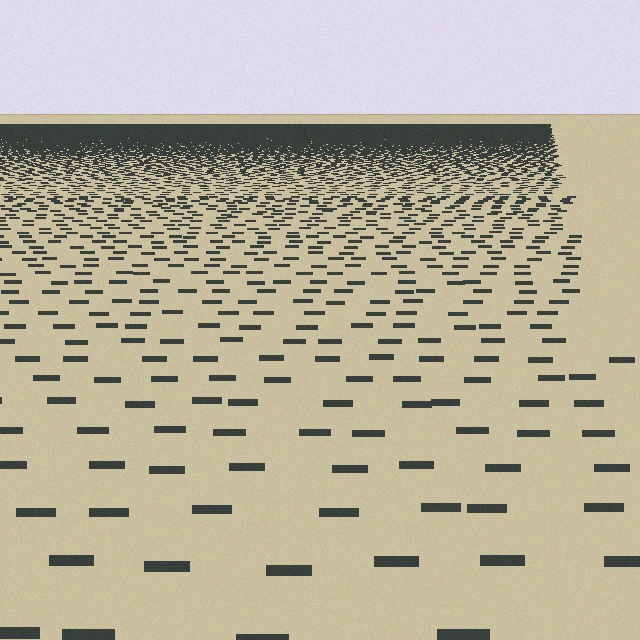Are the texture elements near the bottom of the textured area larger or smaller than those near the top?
Larger. Near the bottom, elements are closer to the viewer and appear at a bigger on-screen size.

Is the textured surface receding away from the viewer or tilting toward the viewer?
The surface is receding away from the viewer. Texture elements get smaller and denser toward the top.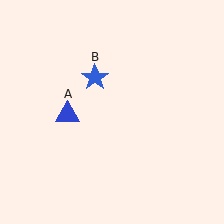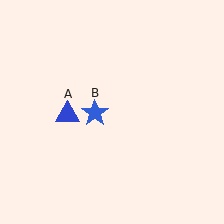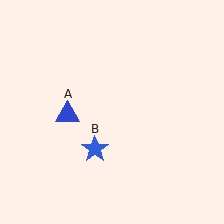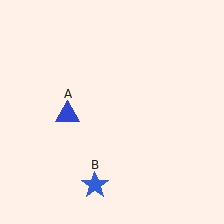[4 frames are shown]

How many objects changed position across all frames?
1 object changed position: blue star (object B).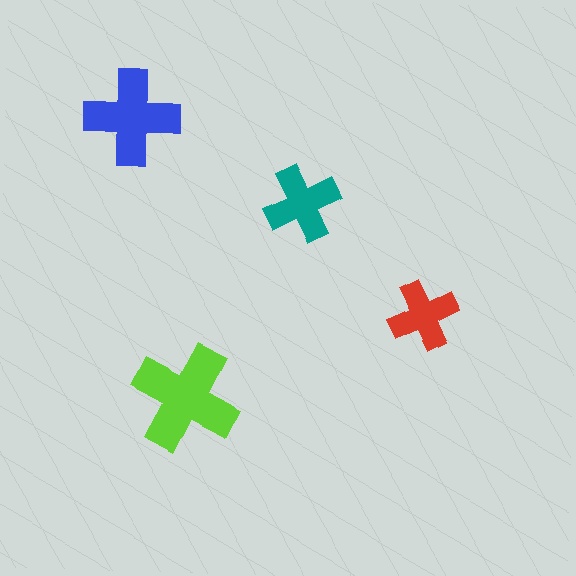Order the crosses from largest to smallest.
the lime one, the blue one, the teal one, the red one.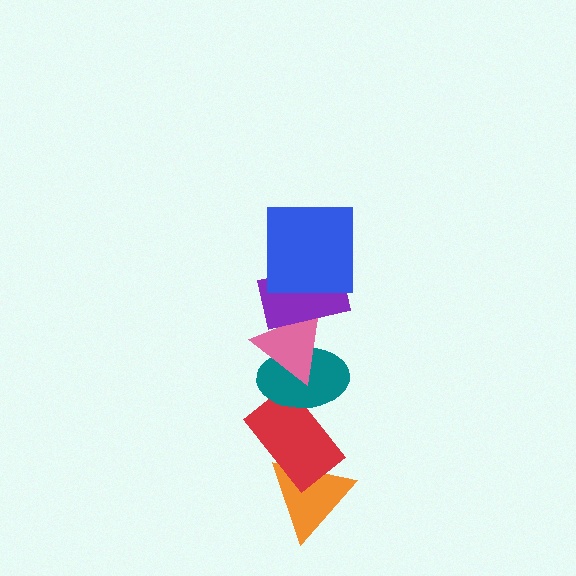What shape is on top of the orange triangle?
The red rectangle is on top of the orange triangle.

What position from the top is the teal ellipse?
The teal ellipse is 4th from the top.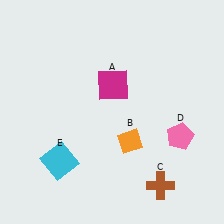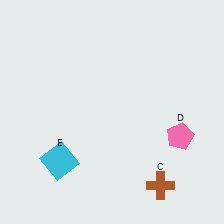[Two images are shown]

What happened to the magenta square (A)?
The magenta square (A) was removed in Image 2. It was in the top-right area of Image 1.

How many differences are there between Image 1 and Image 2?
There are 2 differences between the two images.